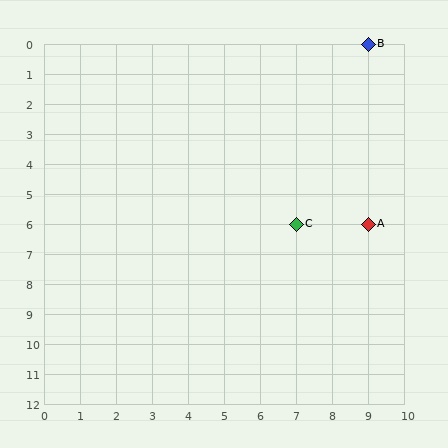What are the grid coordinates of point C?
Point C is at grid coordinates (7, 6).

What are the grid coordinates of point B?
Point B is at grid coordinates (9, 0).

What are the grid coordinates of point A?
Point A is at grid coordinates (9, 6).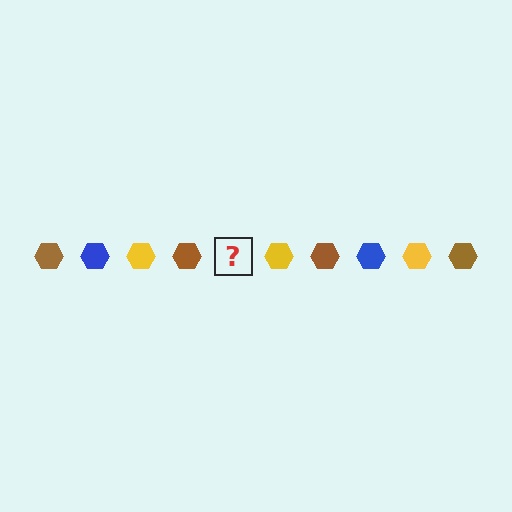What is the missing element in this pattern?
The missing element is a blue hexagon.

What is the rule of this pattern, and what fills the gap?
The rule is that the pattern cycles through brown, blue, yellow hexagons. The gap should be filled with a blue hexagon.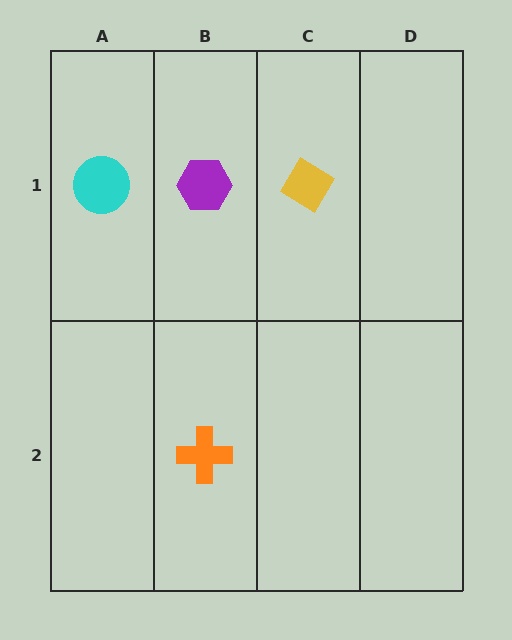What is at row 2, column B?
An orange cross.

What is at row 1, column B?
A purple hexagon.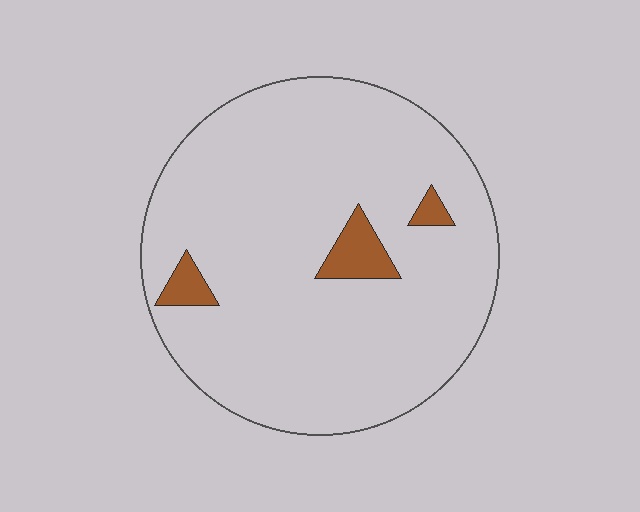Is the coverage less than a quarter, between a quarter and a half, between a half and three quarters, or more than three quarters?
Less than a quarter.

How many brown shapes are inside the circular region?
3.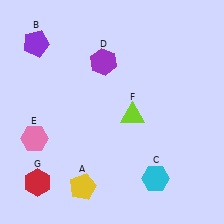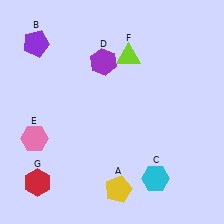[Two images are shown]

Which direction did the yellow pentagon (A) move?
The yellow pentagon (A) moved right.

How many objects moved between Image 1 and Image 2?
2 objects moved between the two images.